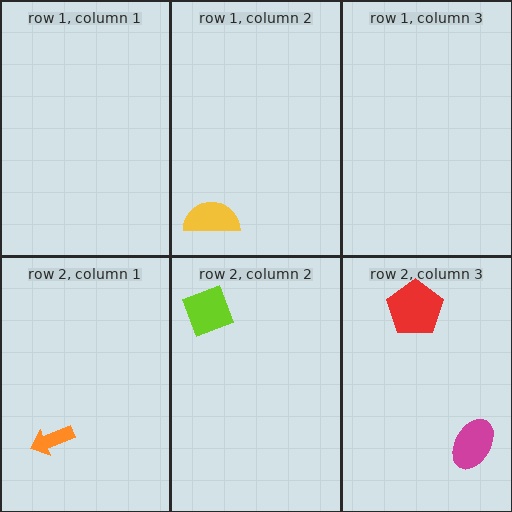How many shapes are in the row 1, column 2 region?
1.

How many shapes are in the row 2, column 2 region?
1.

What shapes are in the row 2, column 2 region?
The lime diamond.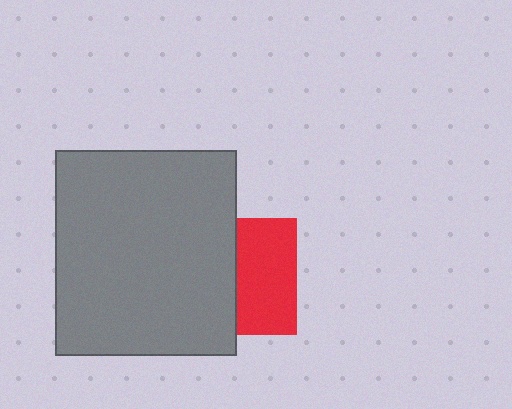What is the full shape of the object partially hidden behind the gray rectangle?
The partially hidden object is a red square.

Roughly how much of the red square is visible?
About half of it is visible (roughly 51%).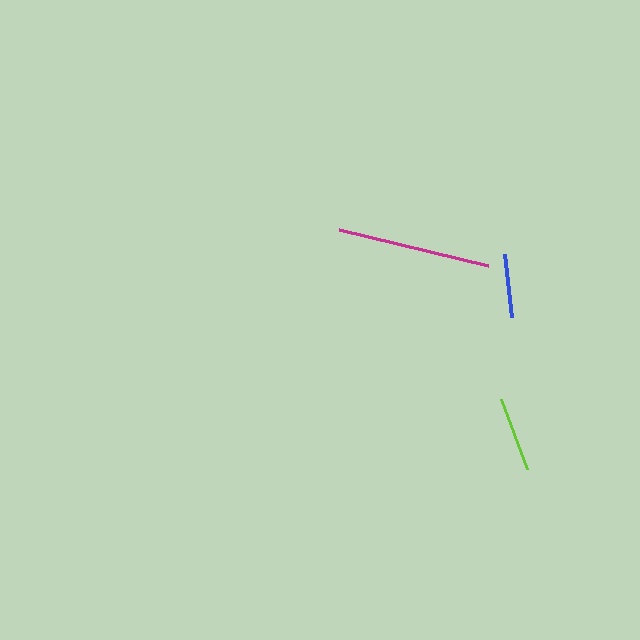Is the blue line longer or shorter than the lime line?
The lime line is longer than the blue line.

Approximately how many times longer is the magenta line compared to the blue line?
The magenta line is approximately 2.4 times the length of the blue line.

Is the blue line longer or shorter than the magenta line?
The magenta line is longer than the blue line.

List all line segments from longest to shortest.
From longest to shortest: magenta, lime, blue.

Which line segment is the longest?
The magenta line is the longest at approximately 153 pixels.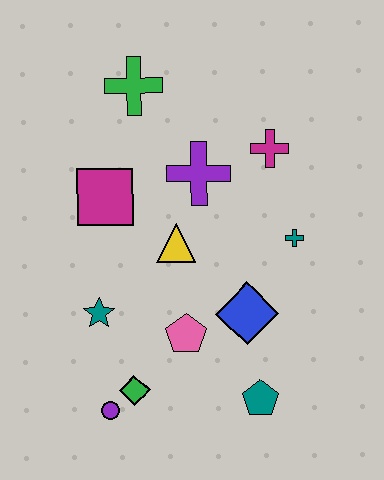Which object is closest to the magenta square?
The yellow triangle is closest to the magenta square.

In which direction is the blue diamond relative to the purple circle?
The blue diamond is to the right of the purple circle.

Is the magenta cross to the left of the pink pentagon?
No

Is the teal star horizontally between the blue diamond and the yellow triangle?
No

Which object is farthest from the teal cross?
The purple circle is farthest from the teal cross.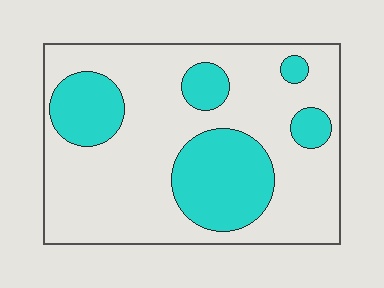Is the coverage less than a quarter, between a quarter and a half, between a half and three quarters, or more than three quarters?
Between a quarter and a half.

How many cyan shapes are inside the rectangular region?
5.